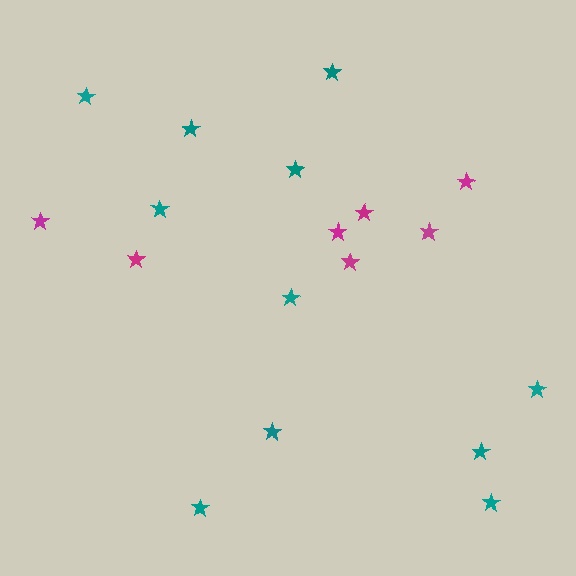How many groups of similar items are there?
There are 2 groups: one group of teal stars (11) and one group of magenta stars (7).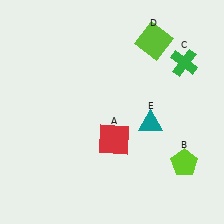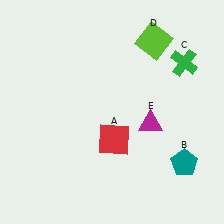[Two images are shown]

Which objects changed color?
B changed from lime to teal. E changed from teal to magenta.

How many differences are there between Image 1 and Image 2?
There are 2 differences between the two images.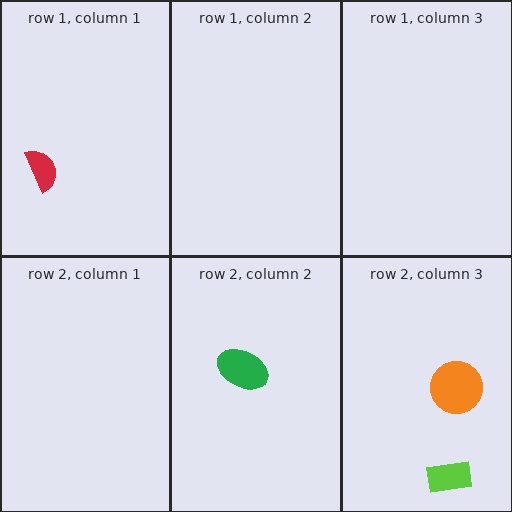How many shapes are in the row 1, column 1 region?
1.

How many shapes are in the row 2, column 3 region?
2.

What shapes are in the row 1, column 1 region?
The red semicircle.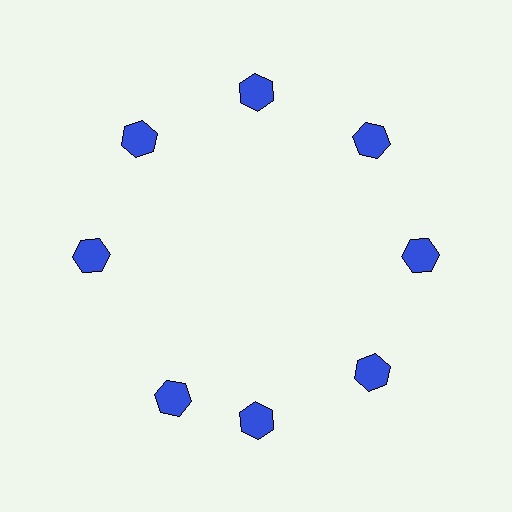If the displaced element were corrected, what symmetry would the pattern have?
It would have 8-fold rotational symmetry — the pattern would map onto itself every 45 degrees.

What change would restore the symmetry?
The symmetry would be restored by rotating it back into even spacing with its neighbors so that all 8 hexagons sit at equal angles and equal distance from the center.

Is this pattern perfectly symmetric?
No. The 8 blue hexagons are arranged in a ring, but one element near the 8 o'clock position is rotated out of alignment along the ring, breaking the 8-fold rotational symmetry.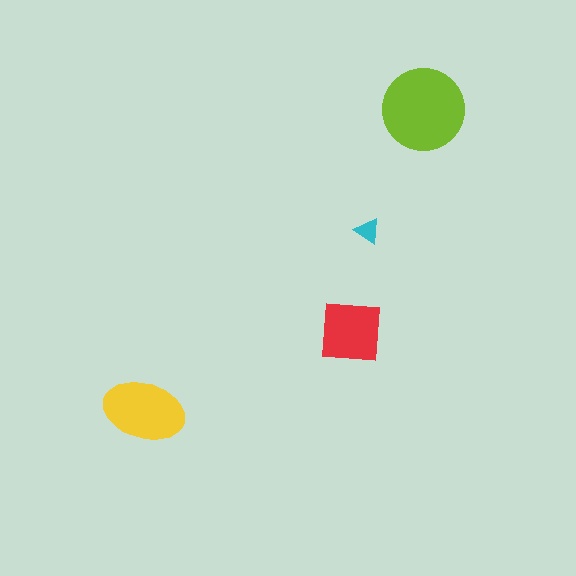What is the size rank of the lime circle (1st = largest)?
1st.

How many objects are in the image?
There are 4 objects in the image.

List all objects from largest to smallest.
The lime circle, the yellow ellipse, the red square, the cyan triangle.